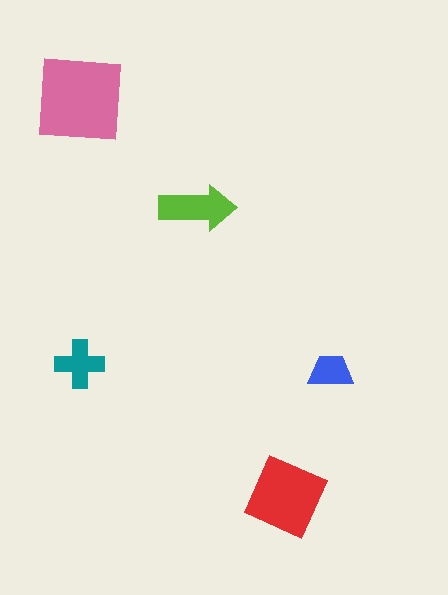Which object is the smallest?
The blue trapezoid.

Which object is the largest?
The pink square.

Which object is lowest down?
The red diamond is bottommost.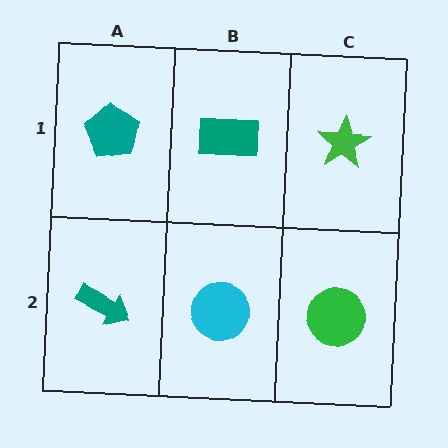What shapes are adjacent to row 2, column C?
A green star (row 1, column C), a cyan circle (row 2, column B).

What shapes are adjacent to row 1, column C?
A green circle (row 2, column C), a teal rectangle (row 1, column B).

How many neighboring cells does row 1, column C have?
2.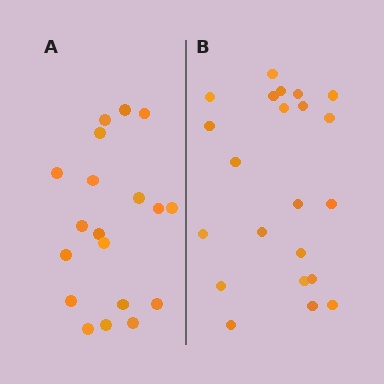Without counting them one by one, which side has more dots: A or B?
Region B (the right region) has more dots.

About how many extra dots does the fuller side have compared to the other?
Region B has just a few more — roughly 2 or 3 more dots than region A.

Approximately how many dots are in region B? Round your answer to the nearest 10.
About 20 dots. (The exact count is 22, which rounds to 20.)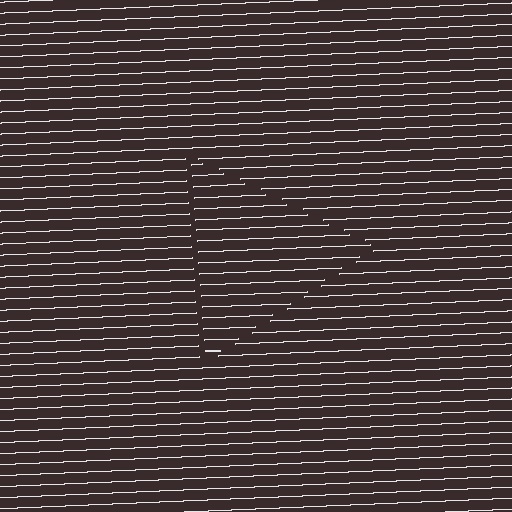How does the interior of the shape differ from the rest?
The interior of the shape contains the same grating, shifted by half a period — the contour is defined by the phase discontinuity where line-ends from the inner and outer gratings abut.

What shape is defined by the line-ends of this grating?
An illusory triangle. The interior of the shape contains the same grating, shifted by half a period — the contour is defined by the phase discontinuity where line-ends from the inner and outer gratings abut.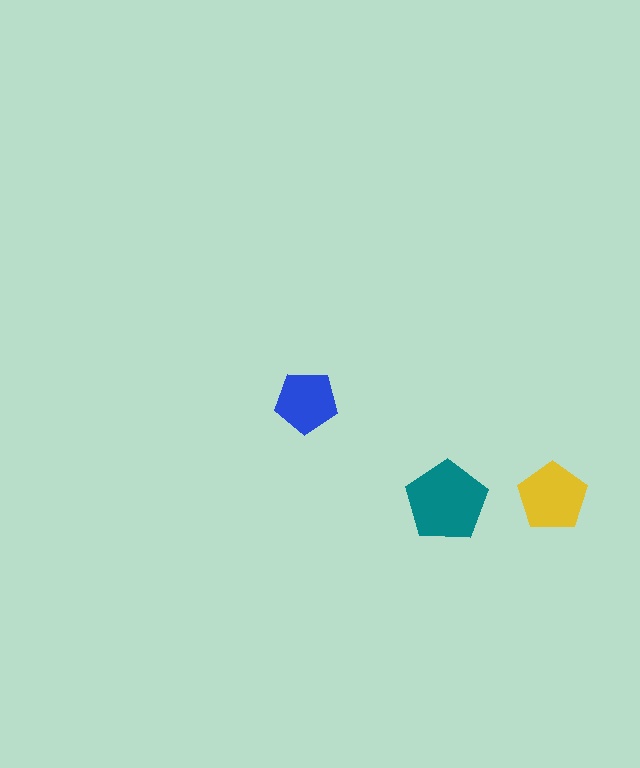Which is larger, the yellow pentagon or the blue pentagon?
The yellow one.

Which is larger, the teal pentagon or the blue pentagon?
The teal one.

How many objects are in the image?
There are 3 objects in the image.